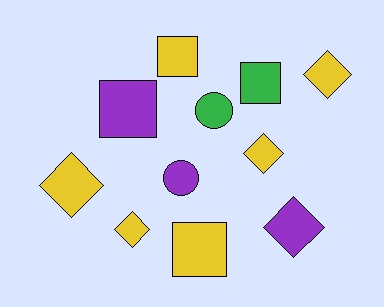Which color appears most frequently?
Yellow, with 6 objects.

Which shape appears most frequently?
Diamond, with 5 objects.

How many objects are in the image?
There are 11 objects.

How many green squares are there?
There is 1 green square.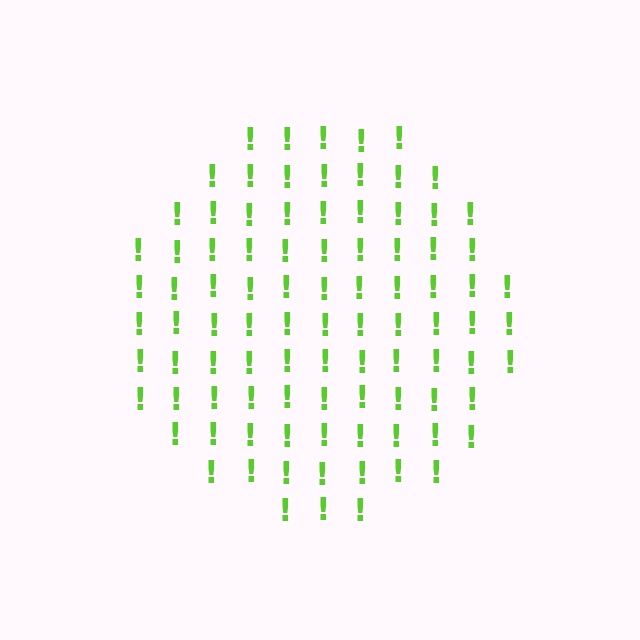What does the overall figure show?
The overall figure shows a circle.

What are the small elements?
The small elements are exclamation marks.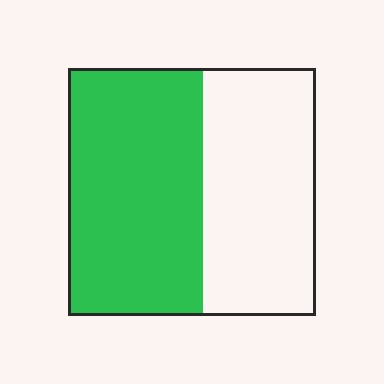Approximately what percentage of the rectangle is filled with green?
Approximately 55%.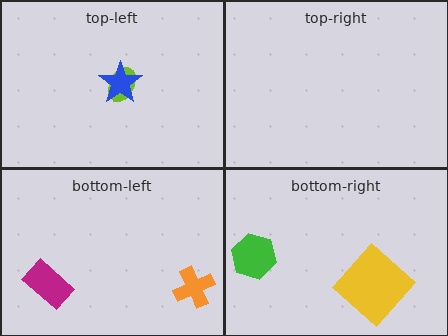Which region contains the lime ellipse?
The top-left region.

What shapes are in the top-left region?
The lime ellipse, the blue star.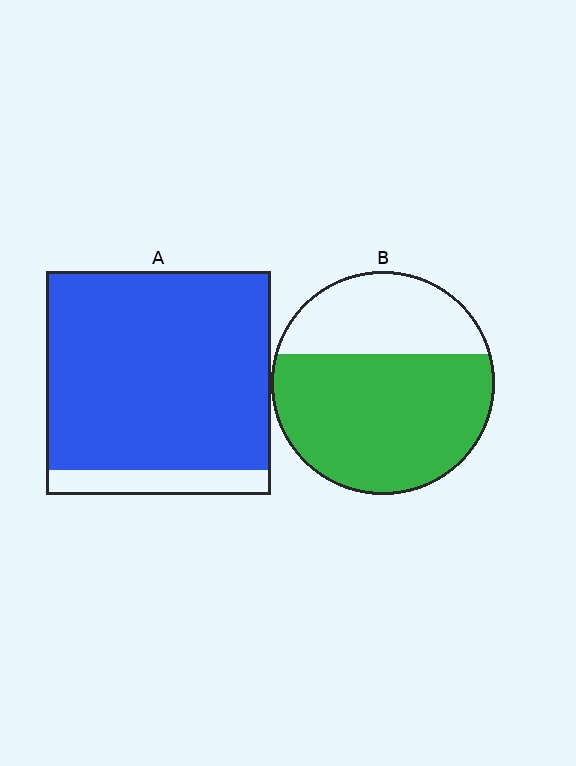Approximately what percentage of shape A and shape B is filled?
A is approximately 90% and B is approximately 65%.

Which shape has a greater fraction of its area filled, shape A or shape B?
Shape A.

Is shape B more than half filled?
Yes.